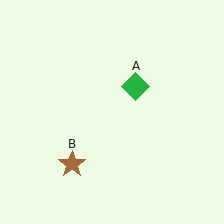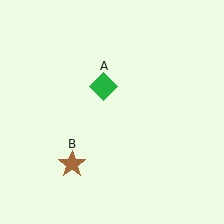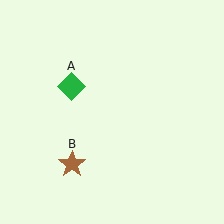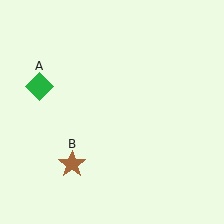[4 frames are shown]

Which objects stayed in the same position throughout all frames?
Brown star (object B) remained stationary.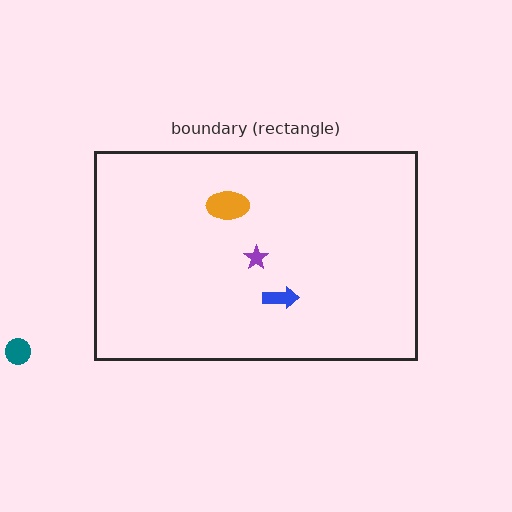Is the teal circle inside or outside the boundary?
Outside.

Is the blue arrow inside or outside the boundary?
Inside.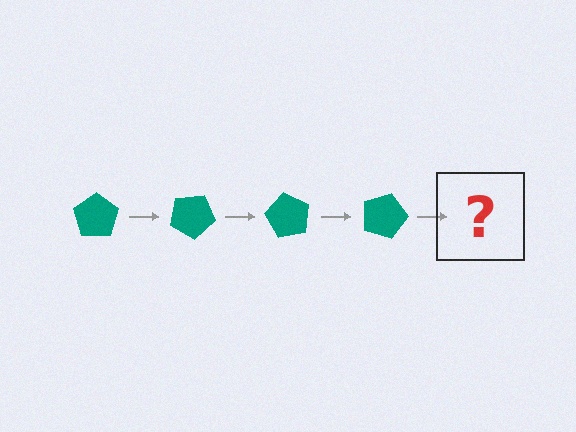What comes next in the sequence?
The next element should be a teal pentagon rotated 120 degrees.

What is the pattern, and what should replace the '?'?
The pattern is that the pentagon rotates 30 degrees each step. The '?' should be a teal pentagon rotated 120 degrees.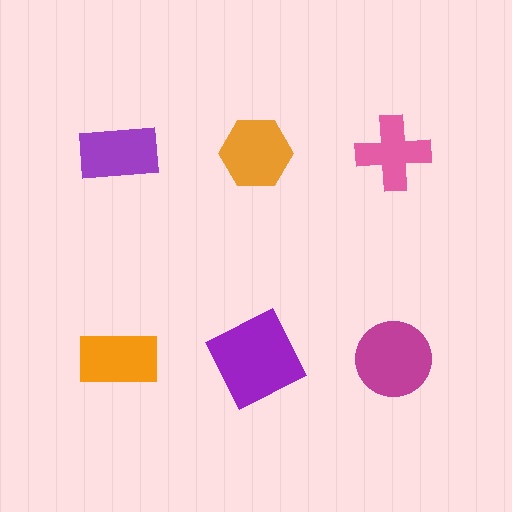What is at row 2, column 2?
A purple square.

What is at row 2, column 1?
An orange rectangle.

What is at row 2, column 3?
A magenta circle.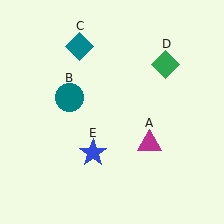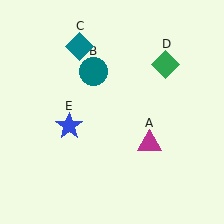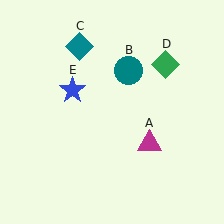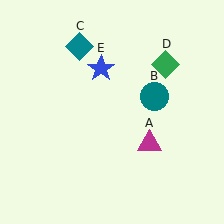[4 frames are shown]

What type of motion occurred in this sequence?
The teal circle (object B), blue star (object E) rotated clockwise around the center of the scene.